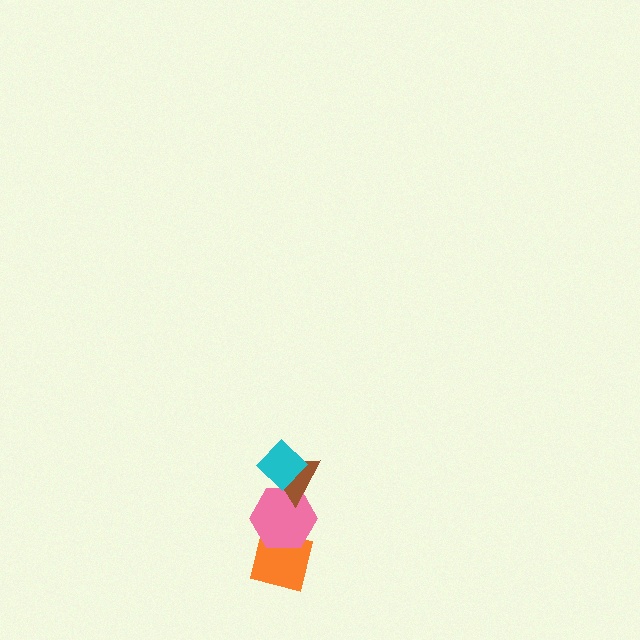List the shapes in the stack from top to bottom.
From top to bottom: the cyan diamond, the brown triangle, the pink hexagon, the orange square.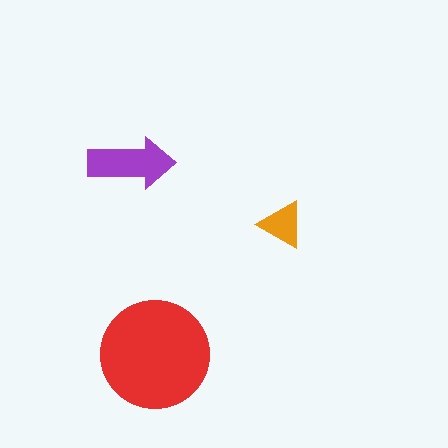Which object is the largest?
The red circle.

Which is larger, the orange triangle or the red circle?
The red circle.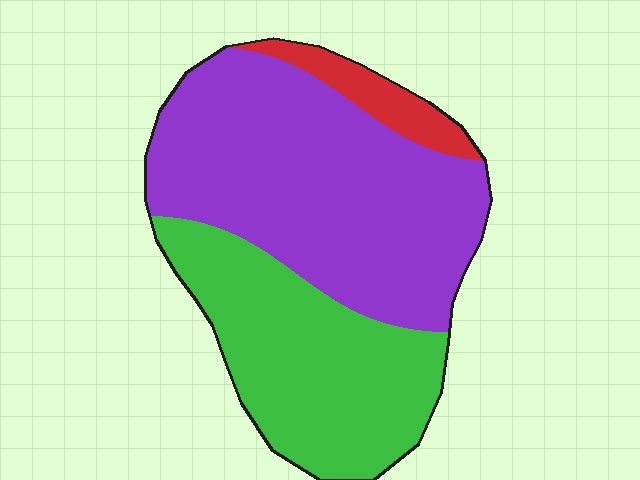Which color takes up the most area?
Purple, at roughly 55%.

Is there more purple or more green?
Purple.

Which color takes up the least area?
Red, at roughly 5%.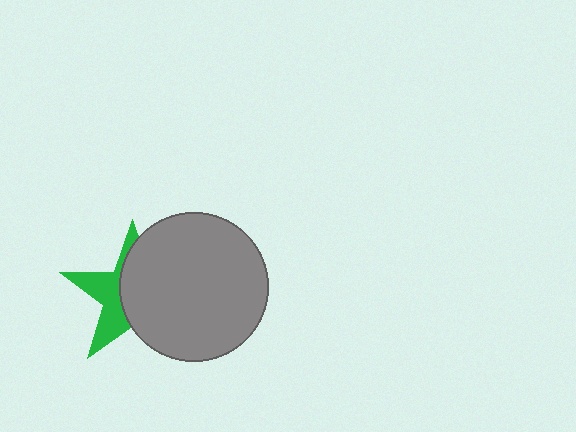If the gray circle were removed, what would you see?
You would see the complete green star.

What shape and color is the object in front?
The object in front is a gray circle.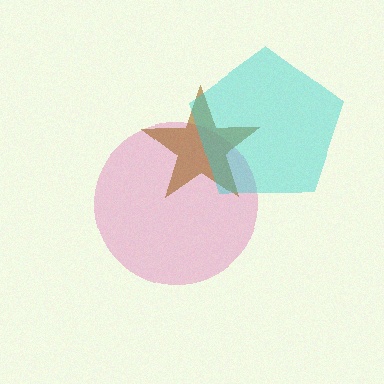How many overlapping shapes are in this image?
There are 3 overlapping shapes in the image.